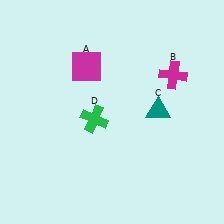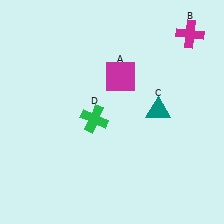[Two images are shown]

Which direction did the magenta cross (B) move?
The magenta cross (B) moved up.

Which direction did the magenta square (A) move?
The magenta square (A) moved right.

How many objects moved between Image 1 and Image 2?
2 objects moved between the two images.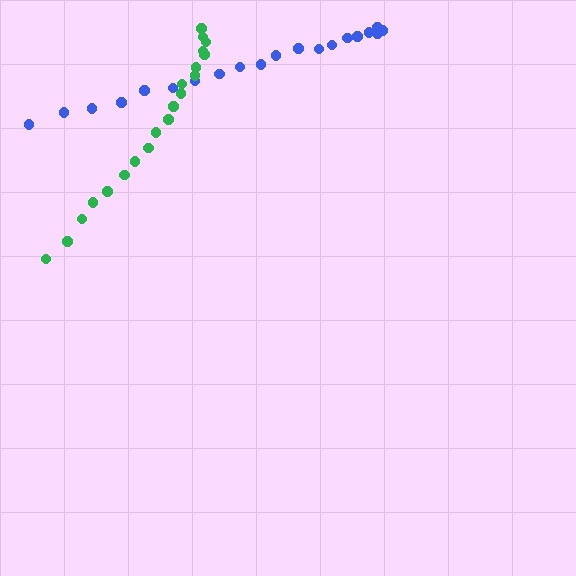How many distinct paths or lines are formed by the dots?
There are 2 distinct paths.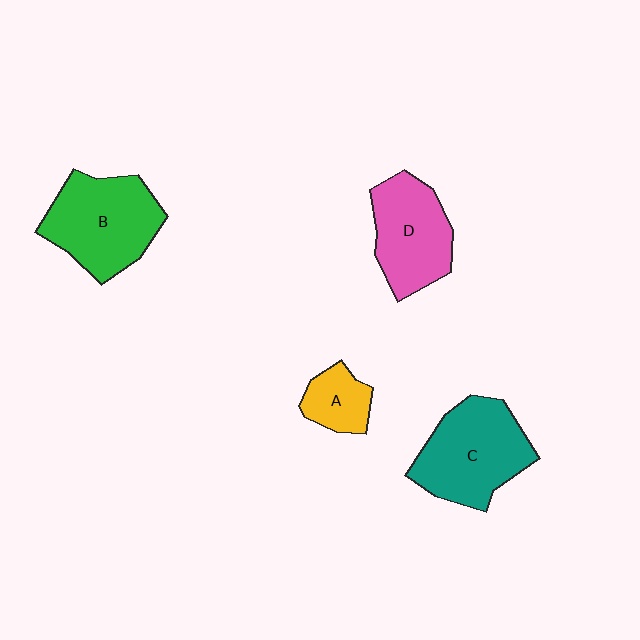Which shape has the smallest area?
Shape A (yellow).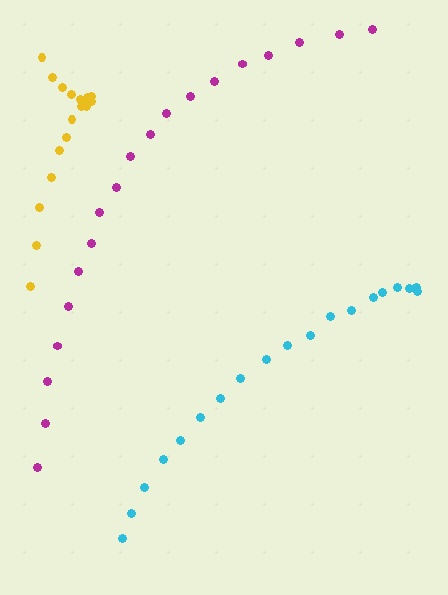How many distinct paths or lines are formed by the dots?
There are 3 distinct paths.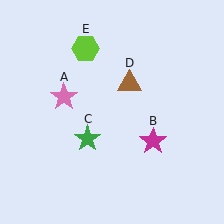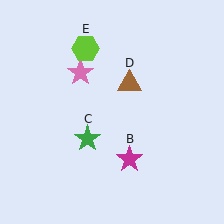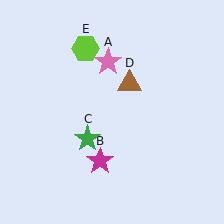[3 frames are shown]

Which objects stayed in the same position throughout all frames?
Green star (object C) and brown triangle (object D) and lime hexagon (object E) remained stationary.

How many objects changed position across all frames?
2 objects changed position: pink star (object A), magenta star (object B).